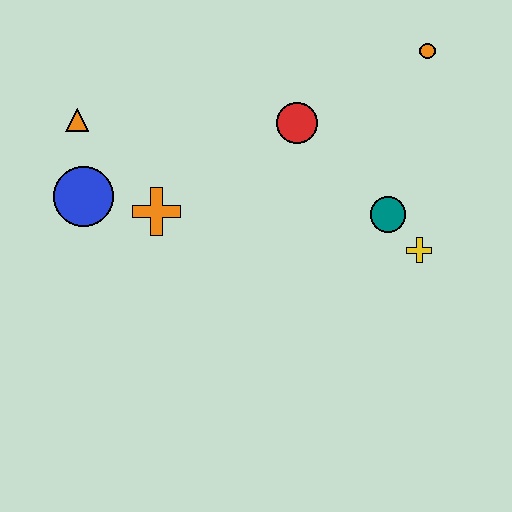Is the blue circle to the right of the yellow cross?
No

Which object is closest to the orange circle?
The red circle is closest to the orange circle.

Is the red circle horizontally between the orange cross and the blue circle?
No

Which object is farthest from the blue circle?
The orange circle is farthest from the blue circle.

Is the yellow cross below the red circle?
Yes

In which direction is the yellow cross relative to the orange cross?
The yellow cross is to the right of the orange cross.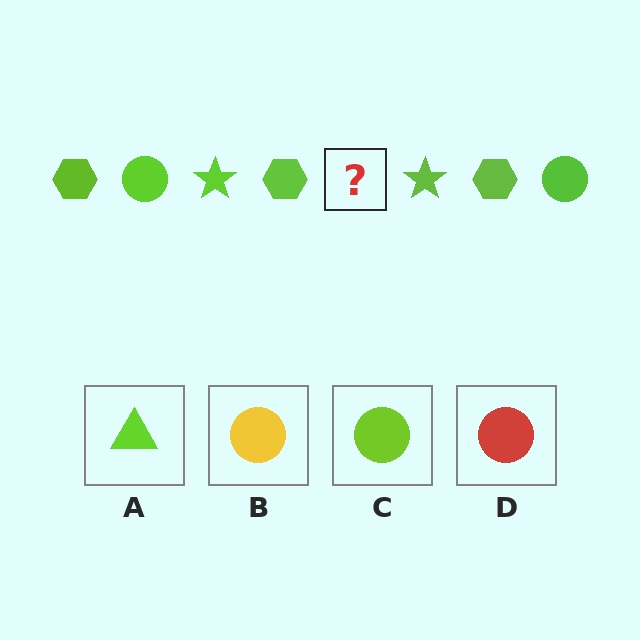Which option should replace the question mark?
Option C.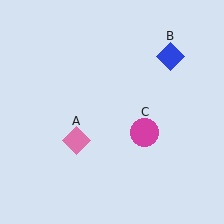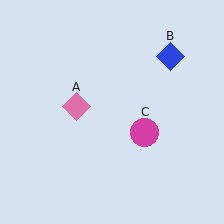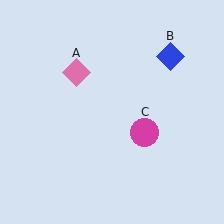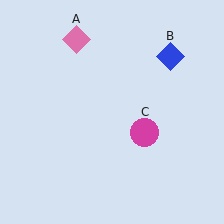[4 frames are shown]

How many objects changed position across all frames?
1 object changed position: pink diamond (object A).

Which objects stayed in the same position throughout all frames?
Blue diamond (object B) and magenta circle (object C) remained stationary.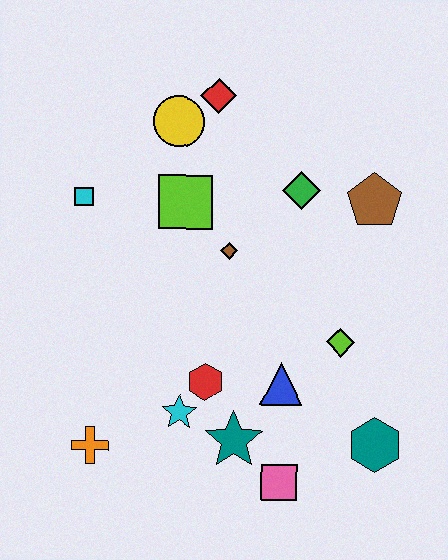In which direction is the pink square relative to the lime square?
The pink square is below the lime square.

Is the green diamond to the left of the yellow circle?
No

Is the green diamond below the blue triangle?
No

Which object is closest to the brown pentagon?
The green diamond is closest to the brown pentagon.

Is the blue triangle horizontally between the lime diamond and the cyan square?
Yes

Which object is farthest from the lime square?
The teal hexagon is farthest from the lime square.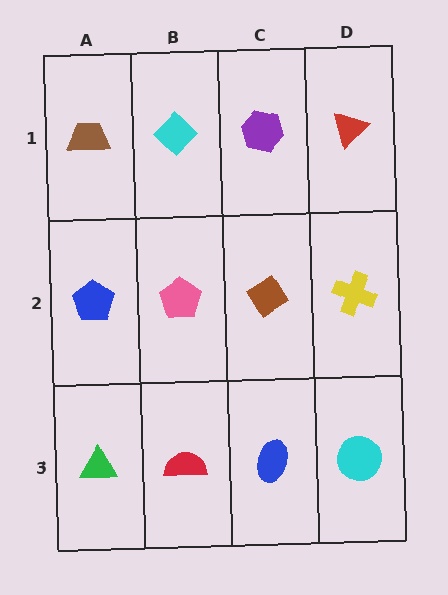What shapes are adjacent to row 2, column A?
A brown trapezoid (row 1, column A), a green triangle (row 3, column A), a pink pentagon (row 2, column B).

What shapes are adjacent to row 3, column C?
A brown diamond (row 2, column C), a red semicircle (row 3, column B), a cyan circle (row 3, column D).